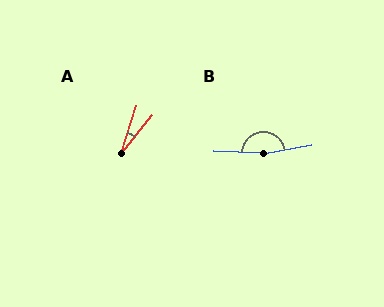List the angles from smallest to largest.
A (21°), B (167°).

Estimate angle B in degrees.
Approximately 167 degrees.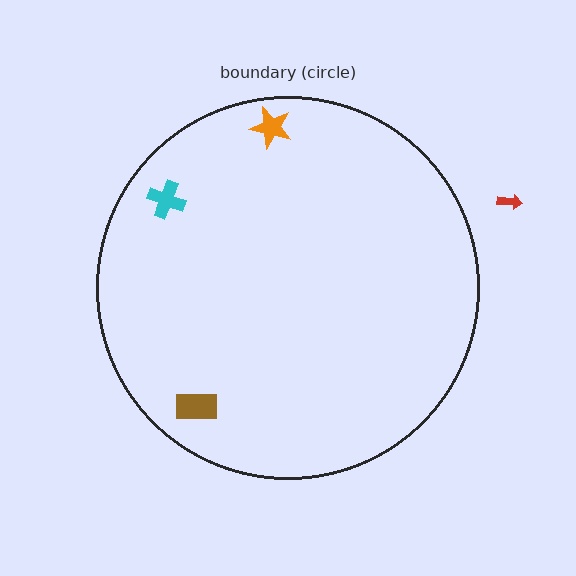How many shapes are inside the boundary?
3 inside, 1 outside.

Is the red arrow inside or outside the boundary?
Outside.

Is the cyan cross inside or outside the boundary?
Inside.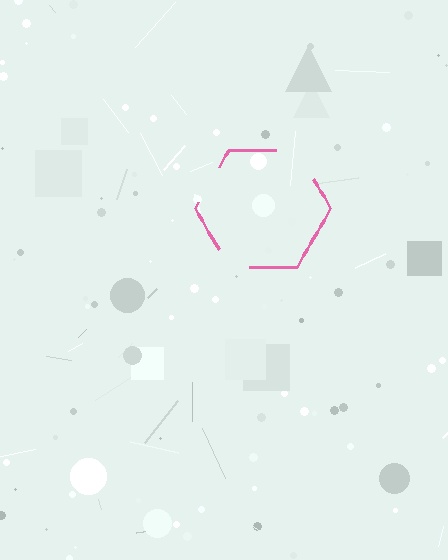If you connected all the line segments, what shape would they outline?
They would outline a hexagon.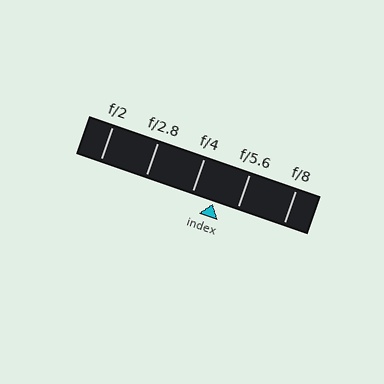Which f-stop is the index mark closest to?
The index mark is closest to f/4.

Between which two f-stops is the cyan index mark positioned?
The index mark is between f/4 and f/5.6.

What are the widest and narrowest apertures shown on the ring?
The widest aperture shown is f/2 and the narrowest is f/8.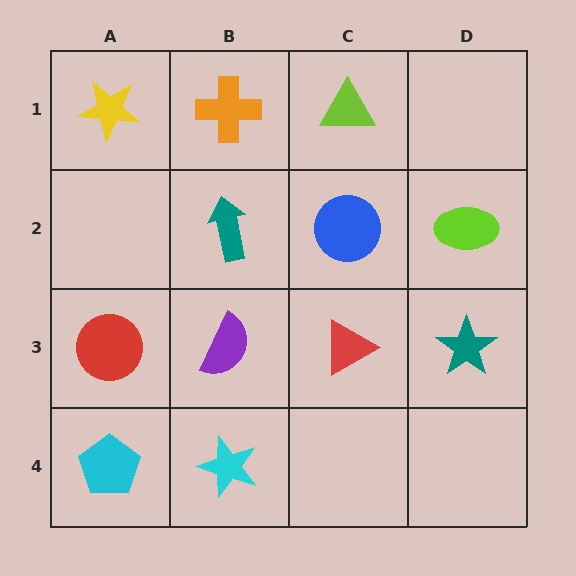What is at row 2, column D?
A lime ellipse.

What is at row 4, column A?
A cyan pentagon.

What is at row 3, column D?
A teal star.